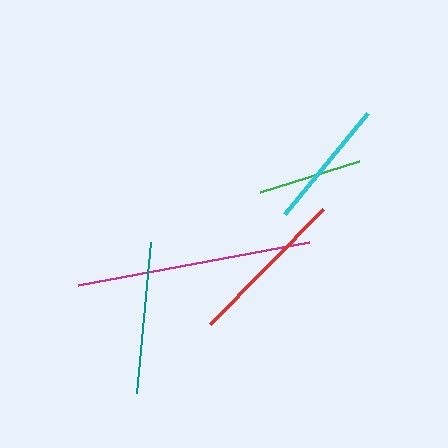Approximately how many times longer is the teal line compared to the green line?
The teal line is approximately 1.5 times the length of the green line.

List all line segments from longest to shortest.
From longest to shortest: magenta, red, teal, cyan, green.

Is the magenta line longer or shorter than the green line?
The magenta line is longer than the green line.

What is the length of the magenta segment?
The magenta segment is approximately 235 pixels long.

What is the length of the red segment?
The red segment is approximately 162 pixels long.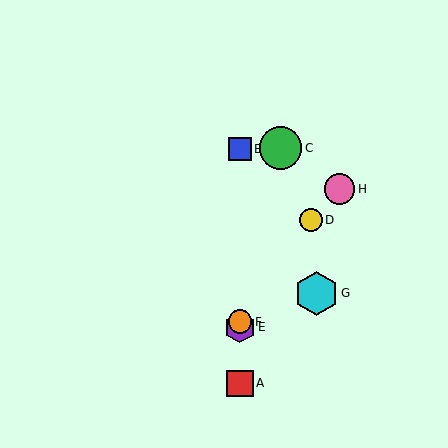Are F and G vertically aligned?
No, F is at x≈240 and G is at x≈316.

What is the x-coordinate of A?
Object A is at x≈240.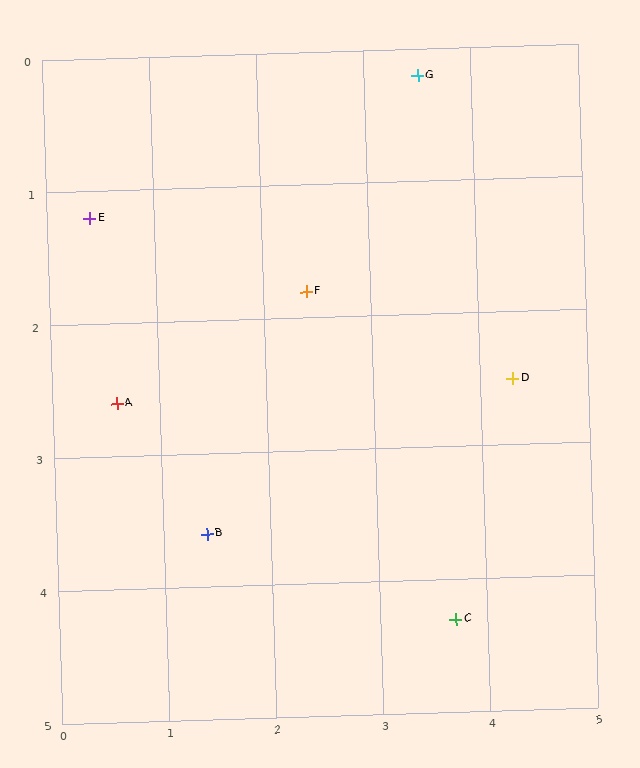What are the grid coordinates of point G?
Point G is at approximately (3.5, 0.2).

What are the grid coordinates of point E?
Point E is at approximately (0.4, 1.2).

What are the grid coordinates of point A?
Point A is at approximately (0.6, 2.6).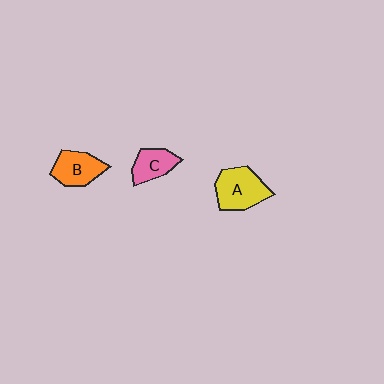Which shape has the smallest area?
Shape C (pink).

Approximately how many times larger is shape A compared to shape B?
Approximately 1.2 times.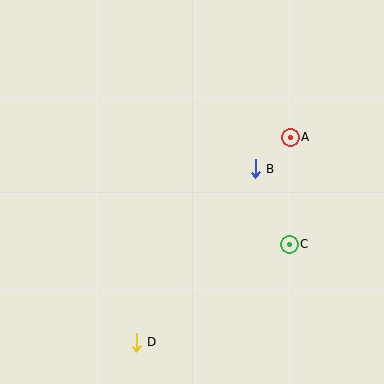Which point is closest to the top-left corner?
Point B is closest to the top-left corner.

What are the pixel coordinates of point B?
Point B is at (255, 169).